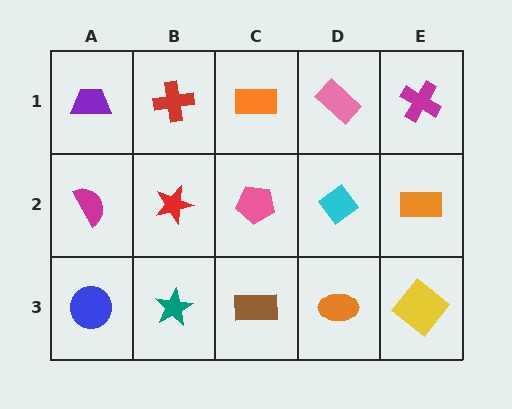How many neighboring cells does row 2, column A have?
3.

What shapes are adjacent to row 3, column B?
A red star (row 2, column B), a blue circle (row 3, column A), a brown rectangle (row 3, column C).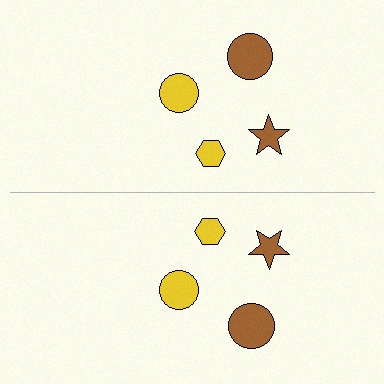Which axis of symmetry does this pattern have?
The pattern has a horizontal axis of symmetry running through the center of the image.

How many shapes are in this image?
There are 8 shapes in this image.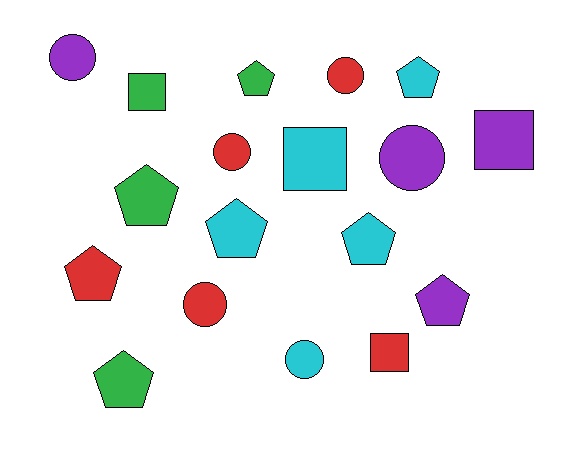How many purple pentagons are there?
There is 1 purple pentagon.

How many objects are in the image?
There are 18 objects.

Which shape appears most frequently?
Pentagon, with 8 objects.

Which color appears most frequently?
Red, with 5 objects.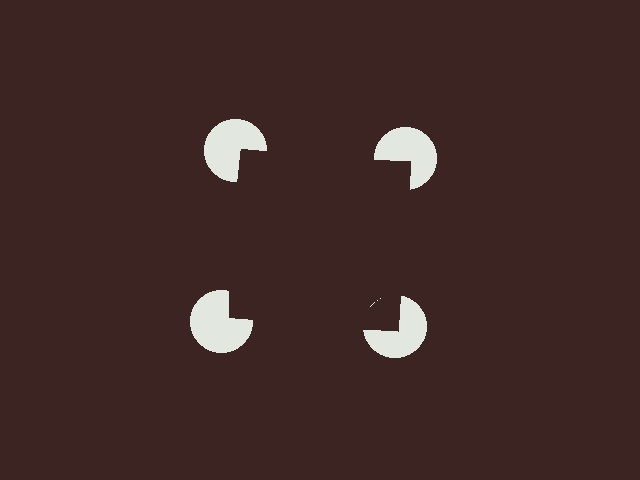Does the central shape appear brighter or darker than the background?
It typically appears slightly darker than the background, even though no actual brightness change is drawn.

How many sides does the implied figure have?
4 sides.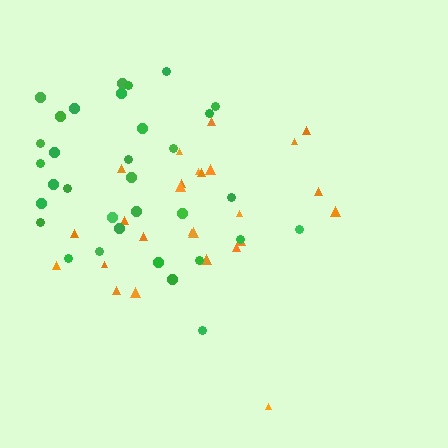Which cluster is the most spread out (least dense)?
Green.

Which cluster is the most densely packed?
Orange.